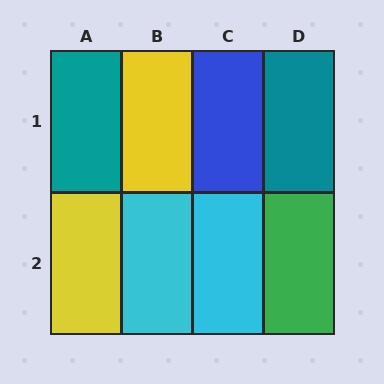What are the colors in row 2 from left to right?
Yellow, cyan, cyan, green.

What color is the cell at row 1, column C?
Blue.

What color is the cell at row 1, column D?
Teal.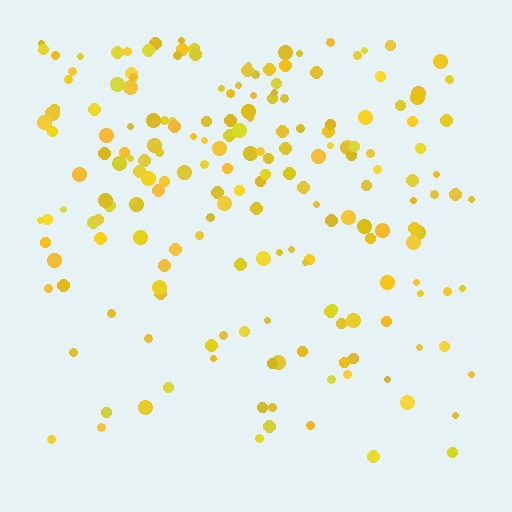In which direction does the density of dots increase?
From bottom to top, with the top side densest.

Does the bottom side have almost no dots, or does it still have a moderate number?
Still a moderate number, just noticeably fewer than the top.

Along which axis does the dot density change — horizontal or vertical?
Vertical.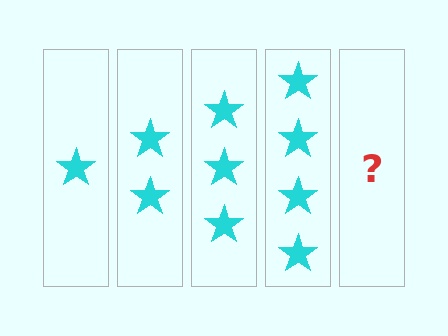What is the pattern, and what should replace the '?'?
The pattern is that each step adds one more star. The '?' should be 5 stars.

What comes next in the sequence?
The next element should be 5 stars.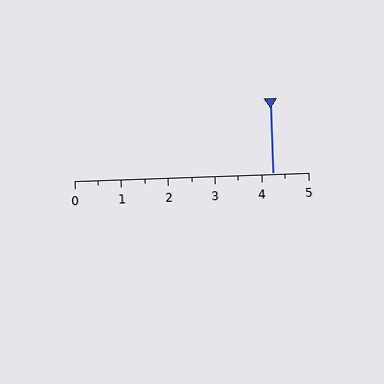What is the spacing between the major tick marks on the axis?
The major ticks are spaced 1 apart.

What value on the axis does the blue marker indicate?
The marker indicates approximately 4.2.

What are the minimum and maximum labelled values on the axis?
The axis runs from 0 to 5.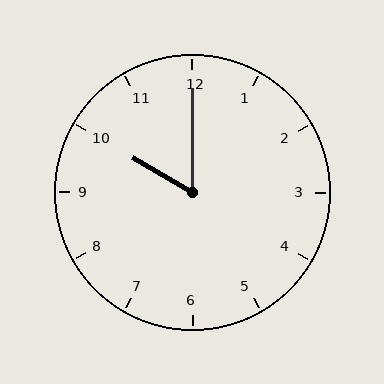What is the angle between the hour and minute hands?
Approximately 60 degrees.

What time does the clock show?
10:00.